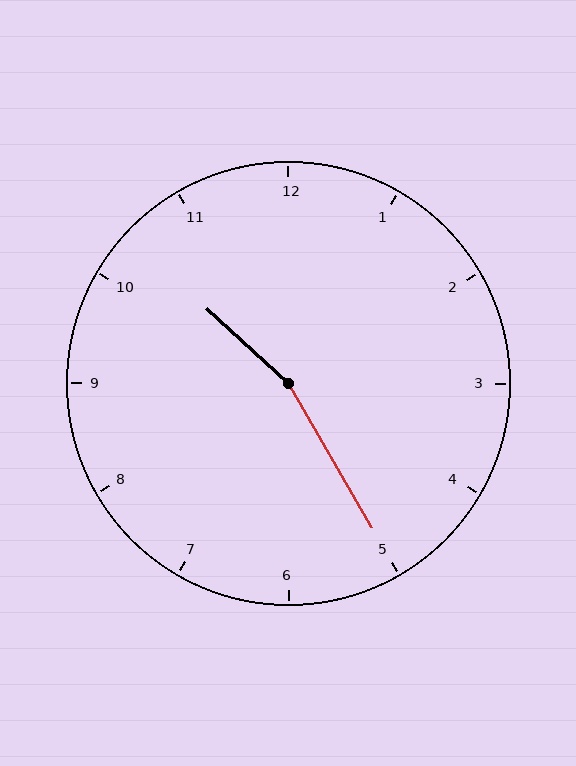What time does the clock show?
10:25.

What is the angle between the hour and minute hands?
Approximately 162 degrees.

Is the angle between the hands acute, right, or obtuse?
It is obtuse.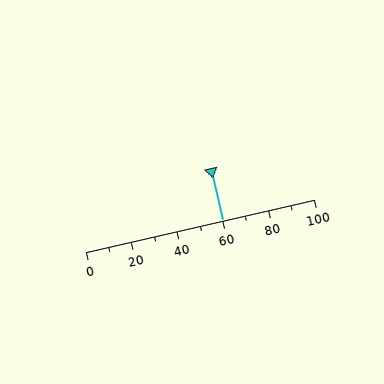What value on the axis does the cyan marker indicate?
The marker indicates approximately 60.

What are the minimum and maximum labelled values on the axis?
The axis runs from 0 to 100.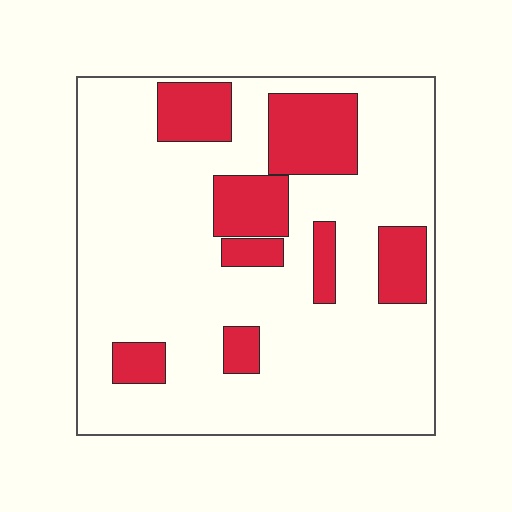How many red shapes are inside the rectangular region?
8.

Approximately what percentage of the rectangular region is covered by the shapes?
Approximately 20%.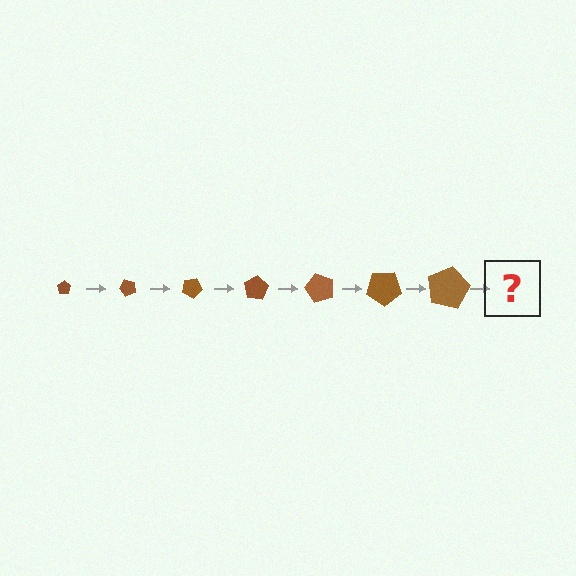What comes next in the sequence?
The next element should be a pentagon, larger than the previous one and rotated 350 degrees from the start.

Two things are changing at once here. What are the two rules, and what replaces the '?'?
The two rules are that the pentagon grows larger each step and it rotates 50 degrees each step. The '?' should be a pentagon, larger than the previous one and rotated 350 degrees from the start.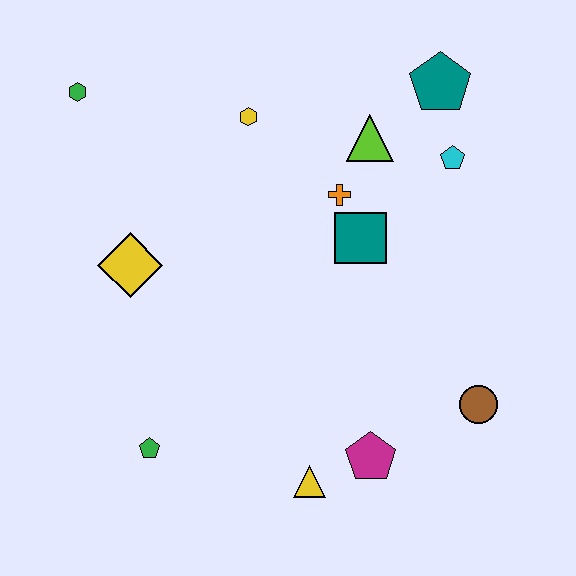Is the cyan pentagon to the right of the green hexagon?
Yes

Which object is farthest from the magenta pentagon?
The green hexagon is farthest from the magenta pentagon.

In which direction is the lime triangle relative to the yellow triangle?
The lime triangle is above the yellow triangle.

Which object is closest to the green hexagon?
The yellow hexagon is closest to the green hexagon.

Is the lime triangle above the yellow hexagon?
No